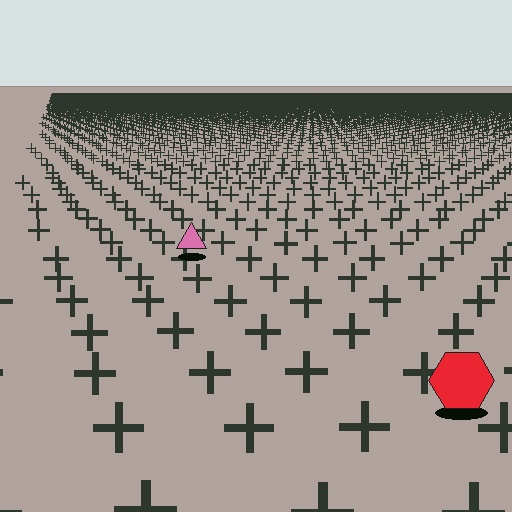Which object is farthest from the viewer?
The pink triangle is farthest from the viewer. It appears smaller and the ground texture around it is denser.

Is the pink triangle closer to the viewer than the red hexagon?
No. The red hexagon is closer — you can tell from the texture gradient: the ground texture is coarser near it.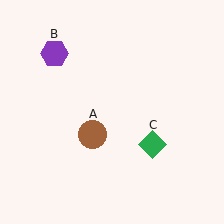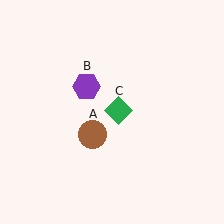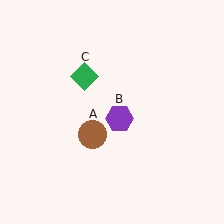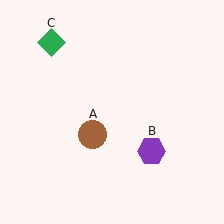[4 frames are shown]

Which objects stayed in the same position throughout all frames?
Brown circle (object A) remained stationary.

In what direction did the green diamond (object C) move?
The green diamond (object C) moved up and to the left.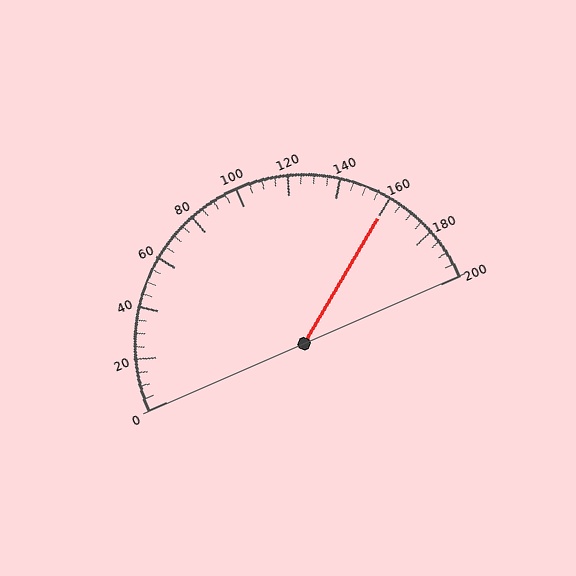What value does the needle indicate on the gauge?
The needle indicates approximately 160.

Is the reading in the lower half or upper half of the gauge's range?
The reading is in the upper half of the range (0 to 200).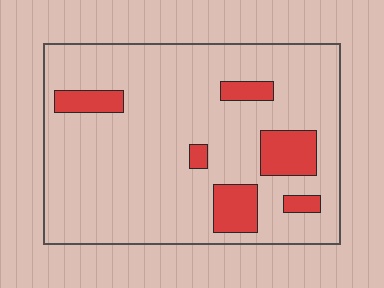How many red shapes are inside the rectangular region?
6.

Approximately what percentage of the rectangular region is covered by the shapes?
Approximately 15%.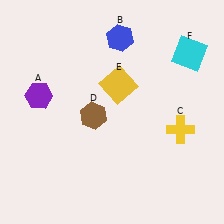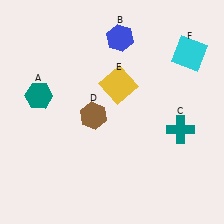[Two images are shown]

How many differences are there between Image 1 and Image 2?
There are 2 differences between the two images.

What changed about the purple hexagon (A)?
In Image 1, A is purple. In Image 2, it changed to teal.